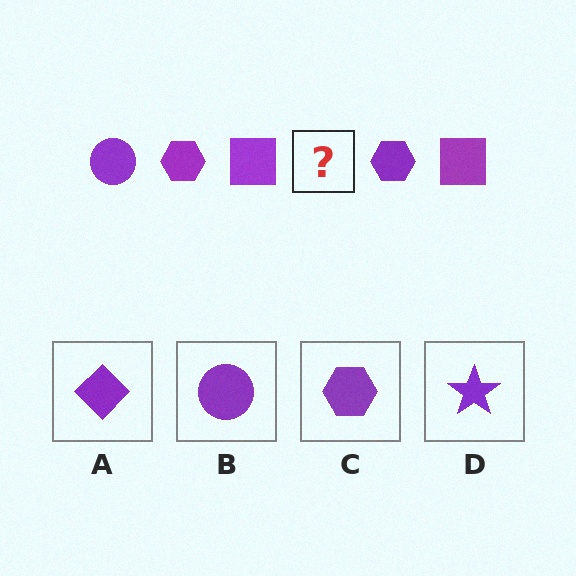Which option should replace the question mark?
Option B.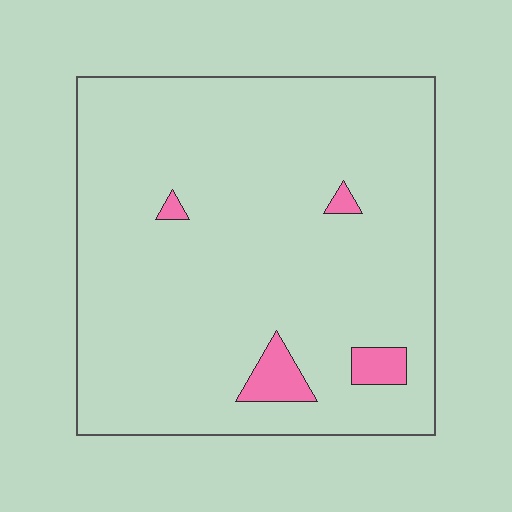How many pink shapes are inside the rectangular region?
4.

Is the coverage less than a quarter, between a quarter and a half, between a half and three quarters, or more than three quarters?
Less than a quarter.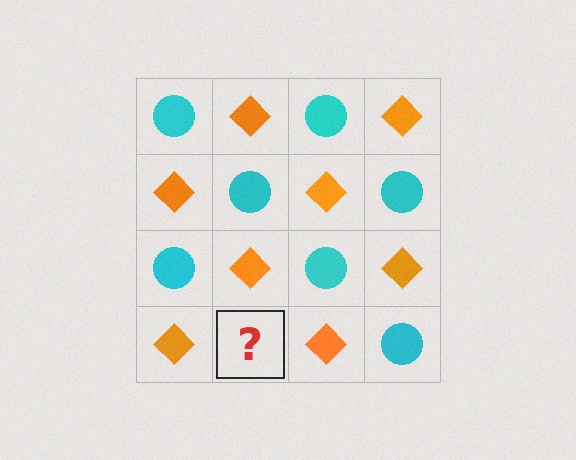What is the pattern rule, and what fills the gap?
The rule is that it alternates cyan circle and orange diamond in a checkerboard pattern. The gap should be filled with a cyan circle.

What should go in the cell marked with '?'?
The missing cell should contain a cyan circle.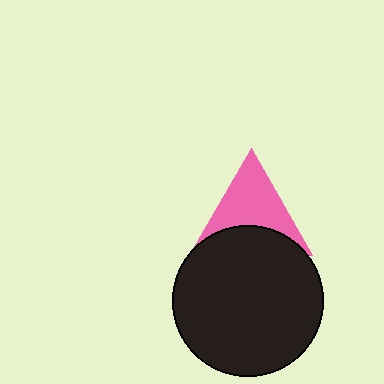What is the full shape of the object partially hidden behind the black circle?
The partially hidden object is a pink triangle.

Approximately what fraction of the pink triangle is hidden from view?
Roughly 39% of the pink triangle is hidden behind the black circle.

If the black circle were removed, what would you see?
You would see the complete pink triangle.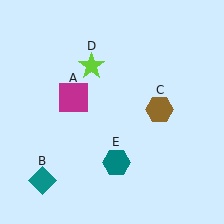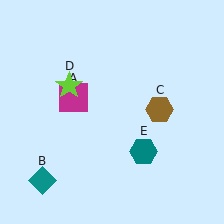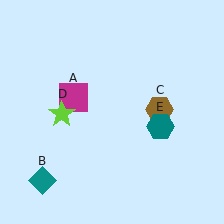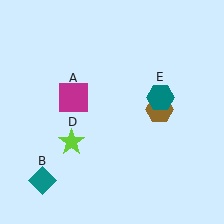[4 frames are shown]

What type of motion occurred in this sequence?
The lime star (object D), teal hexagon (object E) rotated counterclockwise around the center of the scene.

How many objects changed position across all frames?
2 objects changed position: lime star (object D), teal hexagon (object E).